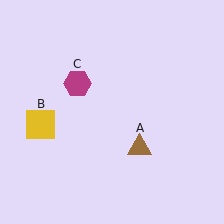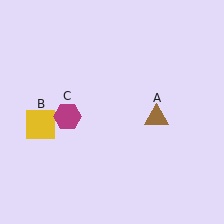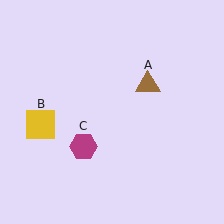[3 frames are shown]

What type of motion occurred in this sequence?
The brown triangle (object A), magenta hexagon (object C) rotated counterclockwise around the center of the scene.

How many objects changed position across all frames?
2 objects changed position: brown triangle (object A), magenta hexagon (object C).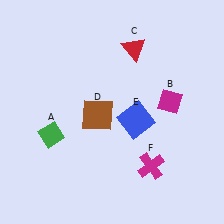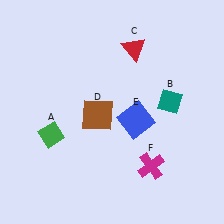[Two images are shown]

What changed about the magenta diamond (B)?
In Image 1, B is magenta. In Image 2, it changed to teal.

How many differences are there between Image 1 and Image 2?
There is 1 difference between the two images.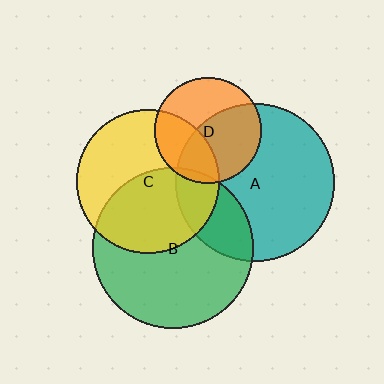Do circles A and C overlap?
Yes.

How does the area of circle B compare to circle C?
Approximately 1.3 times.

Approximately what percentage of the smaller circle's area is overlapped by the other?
Approximately 20%.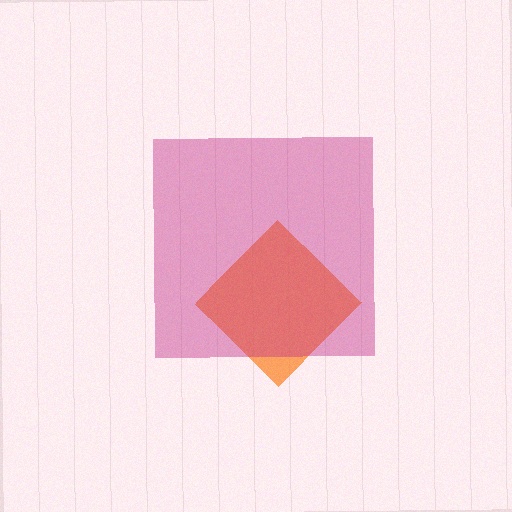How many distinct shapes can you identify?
There are 2 distinct shapes: an orange diamond, a magenta square.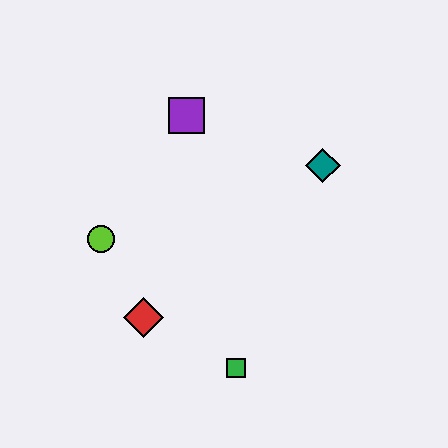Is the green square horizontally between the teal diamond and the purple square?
Yes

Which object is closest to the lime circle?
The red diamond is closest to the lime circle.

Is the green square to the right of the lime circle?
Yes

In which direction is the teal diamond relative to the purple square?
The teal diamond is to the right of the purple square.